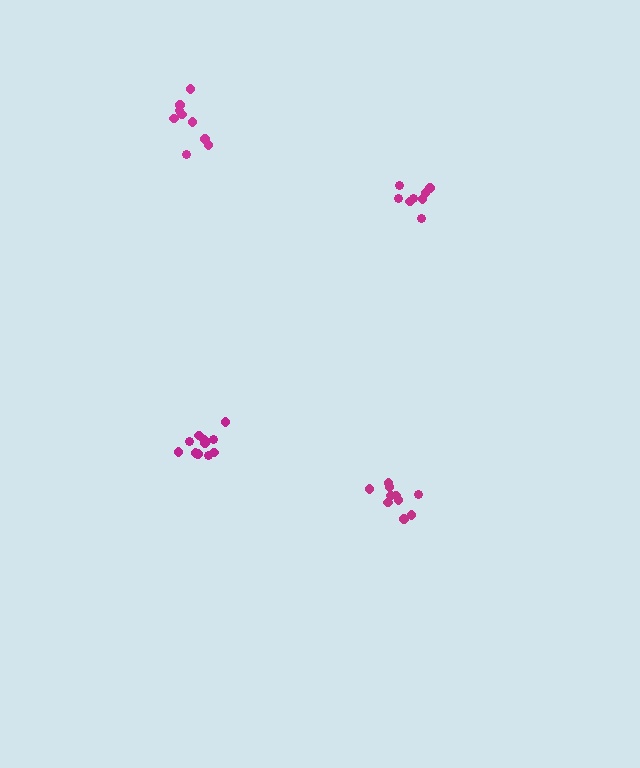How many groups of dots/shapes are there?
There are 4 groups.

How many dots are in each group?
Group 1: 10 dots, Group 2: 8 dots, Group 3: 11 dots, Group 4: 9 dots (38 total).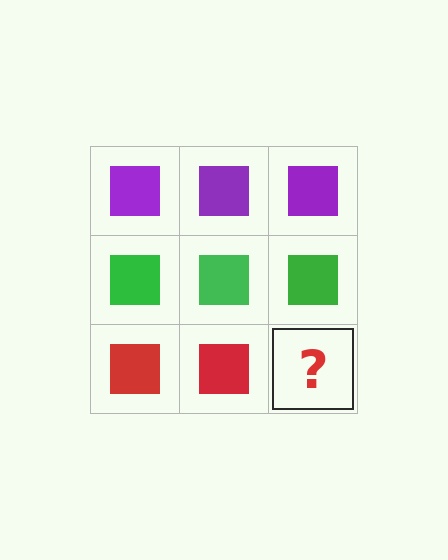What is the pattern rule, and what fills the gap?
The rule is that each row has a consistent color. The gap should be filled with a red square.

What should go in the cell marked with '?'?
The missing cell should contain a red square.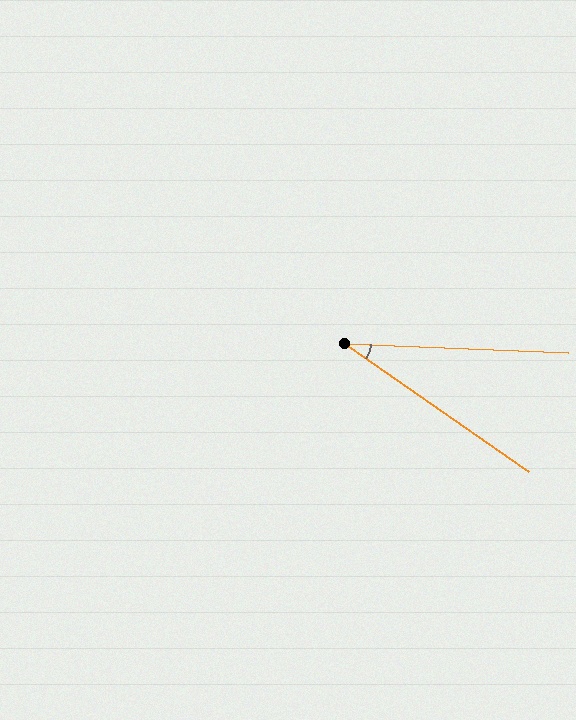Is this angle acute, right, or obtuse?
It is acute.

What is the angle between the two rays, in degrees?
Approximately 33 degrees.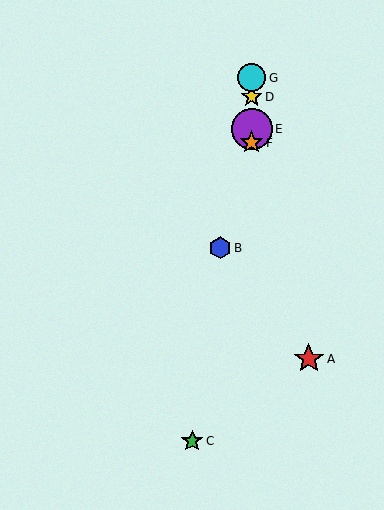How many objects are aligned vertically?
4 objects (D, E, F, G) are aligned vertically.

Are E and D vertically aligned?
Yes, both are at x≈252.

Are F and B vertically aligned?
No, F is at x≈252 and B is at x≈220.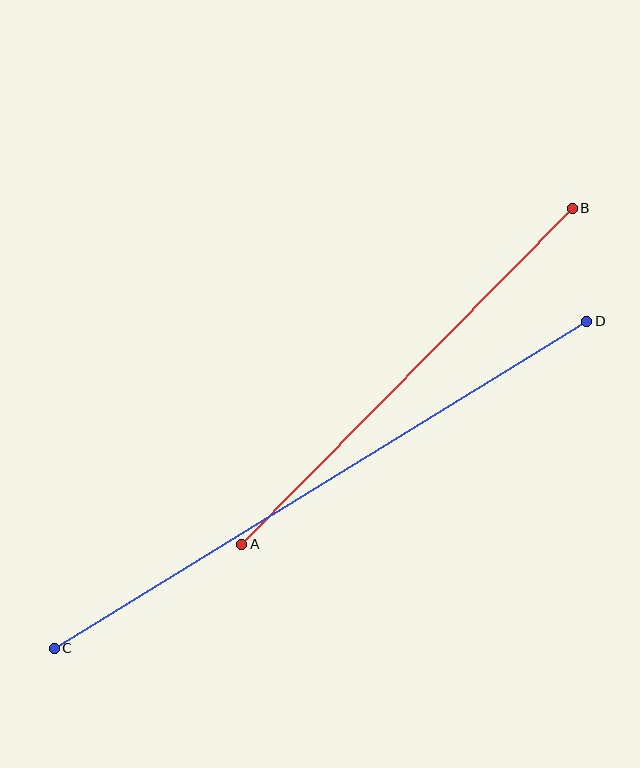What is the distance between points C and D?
The distance is approximately 625 pixels.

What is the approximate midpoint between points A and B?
The midpoint is at approximately (407, 376) pixels.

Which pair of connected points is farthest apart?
Points C and D are farthest apart.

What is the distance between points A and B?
The distance is approximately 471 pixels.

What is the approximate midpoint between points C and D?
The midpoint is at approximately (320, 485) pixels.